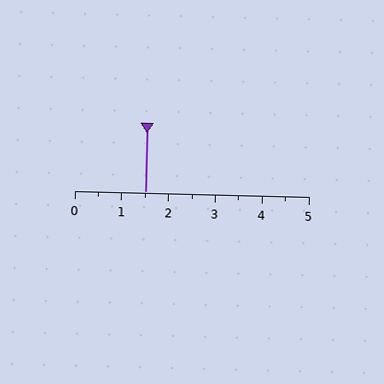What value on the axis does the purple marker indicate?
The marker indicates approximately 1.5.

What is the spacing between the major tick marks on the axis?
The major ticks are spaced 1 apart.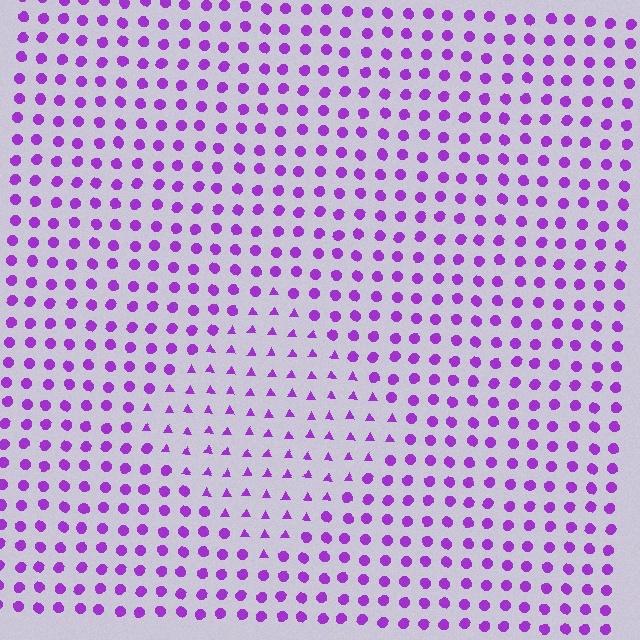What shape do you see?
I see a diamond.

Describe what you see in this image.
The image is filled with small purple elements arranged in a uniform grid. A diamond-shaped region contains triangles, while the surrounding area contains circles. The boundary is defined purely by the change in element shape.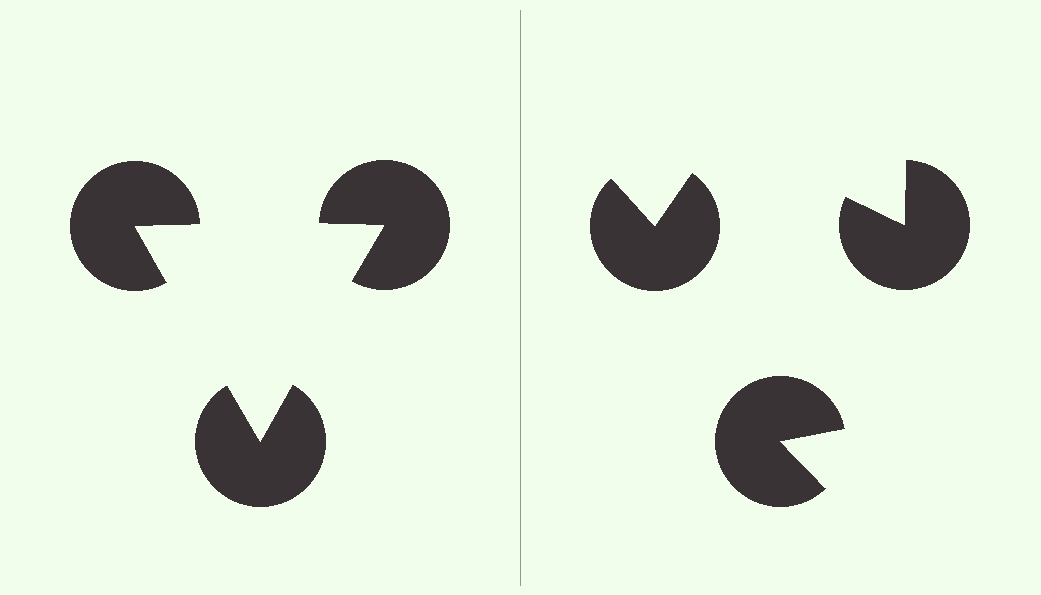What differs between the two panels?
The pac-man discs are positioned identically on both sides; only the wedge orientations differ. On the left they align to a triangle; on the right they are misaligned.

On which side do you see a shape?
An illusory triangle appears on the left side. On the right side the wedge cuts are rotated, so no coherent shape forms.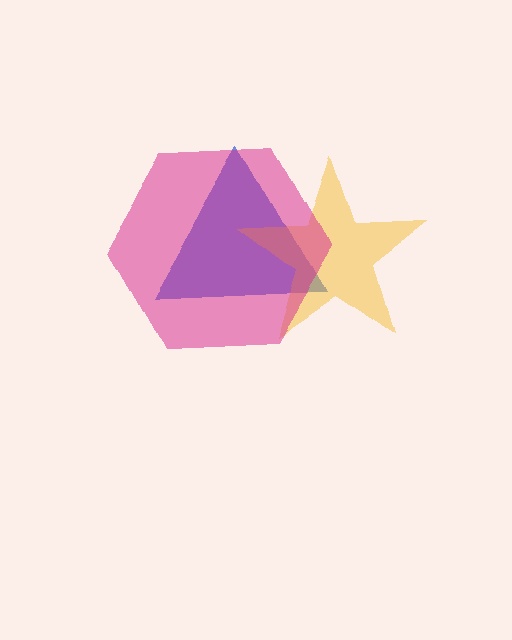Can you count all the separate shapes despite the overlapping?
Yes, there are 3 separate shapes.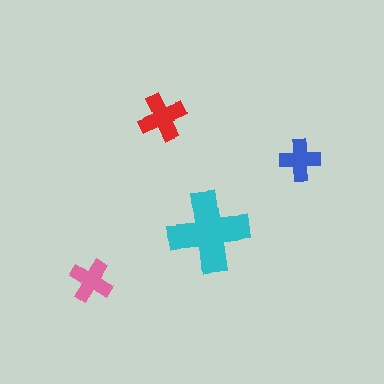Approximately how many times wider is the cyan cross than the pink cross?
About 2 times wider.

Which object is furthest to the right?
The blue cross is rightmost.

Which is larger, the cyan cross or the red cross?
The cyan one.